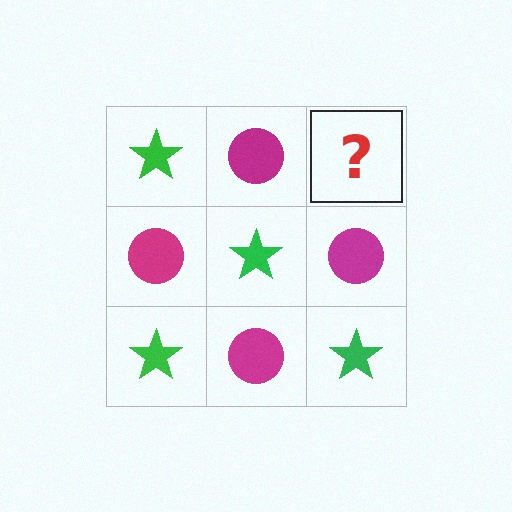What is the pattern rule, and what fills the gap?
The rule is that it alternates green star and magenta circle in a checkerboard pattern. The gap should be filled with a green star.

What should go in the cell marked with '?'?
The missing cell should contain a green star.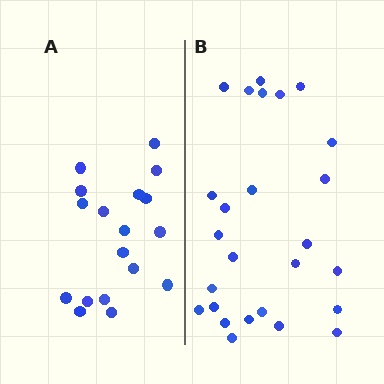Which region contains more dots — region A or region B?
Region B (the right region) has more dots.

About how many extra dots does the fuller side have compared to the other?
Region B has roughly 8 or so more dots than region A.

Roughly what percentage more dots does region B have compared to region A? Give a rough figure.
About 45% more.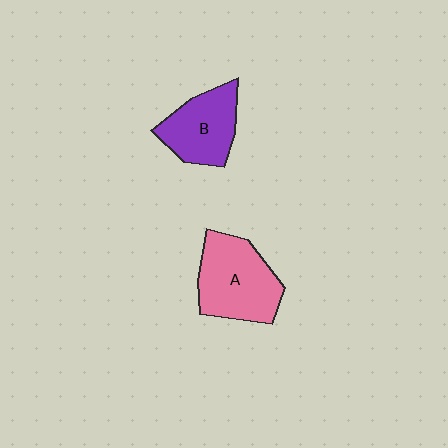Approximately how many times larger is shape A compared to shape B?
Approximately 1.3 times.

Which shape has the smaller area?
Shape B (purple).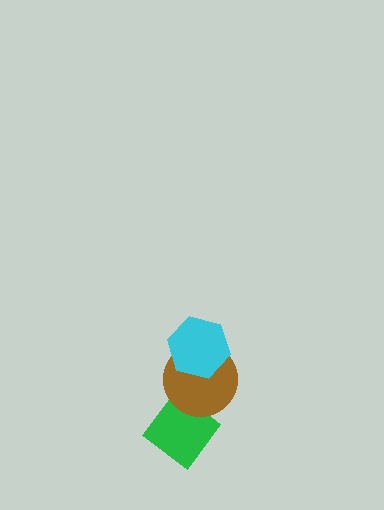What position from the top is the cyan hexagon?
The cyan hexagon is 1st from the top.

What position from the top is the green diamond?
The green diamond is 3rd from the top.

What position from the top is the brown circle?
The brown circle is 2nd from the top.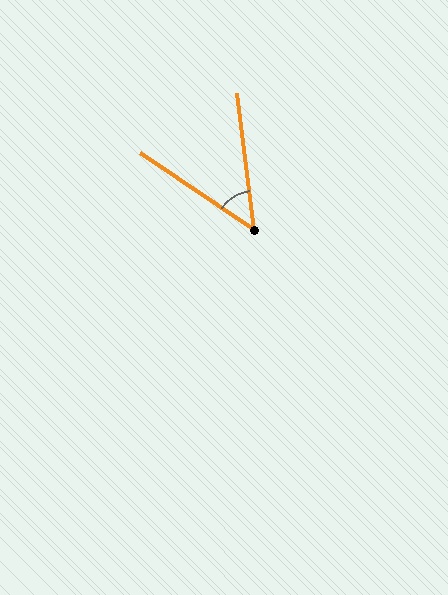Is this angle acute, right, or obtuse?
It is acute.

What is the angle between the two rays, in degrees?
Approximately 49 degrees.